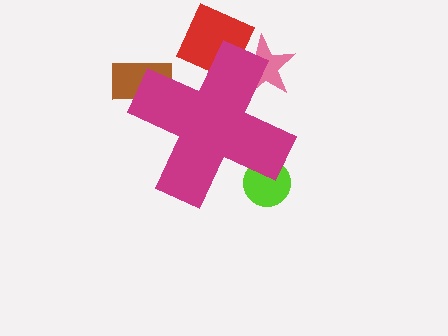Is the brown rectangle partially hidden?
Yes, the brown rectangle is partially hidden behind the magenta cross.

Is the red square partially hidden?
Yes, the red square is partially hidden behind the magenta cross.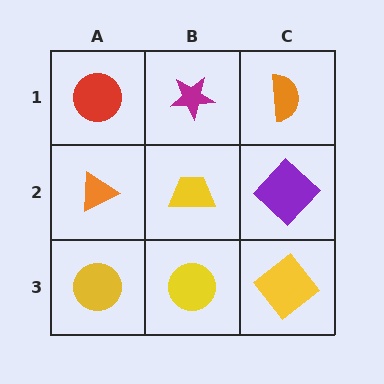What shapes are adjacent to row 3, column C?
A purple diamond (row 2, column C), a yellow circle (row 3, column B).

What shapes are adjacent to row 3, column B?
A yellow trapezoid (row 2, column B), a yellow circle (row 3, column A), a yellow diamond (row 3, column C).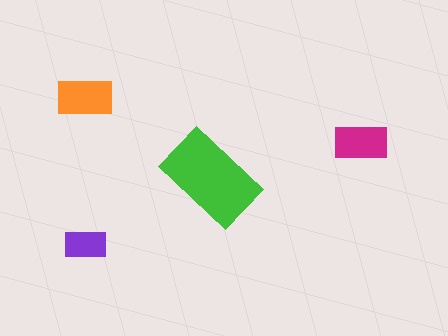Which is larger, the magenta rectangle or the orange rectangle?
The orange one.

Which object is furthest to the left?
The orange rectangle is leftmost.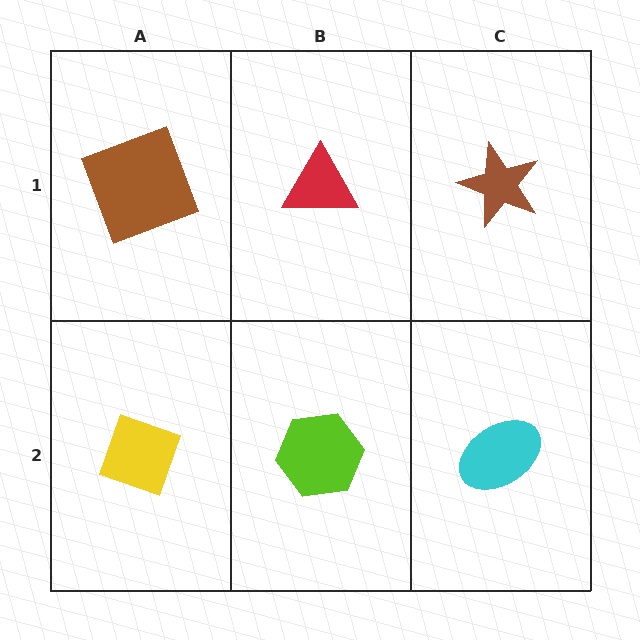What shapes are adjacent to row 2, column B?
A red triangle (row 1, column B), a yellow diamond (row 2, column A), a cyan ellipse (row 2, column C).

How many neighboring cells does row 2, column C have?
2.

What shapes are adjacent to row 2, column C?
A brown star (row 1, column C), a lime hexagon (row 2, column B).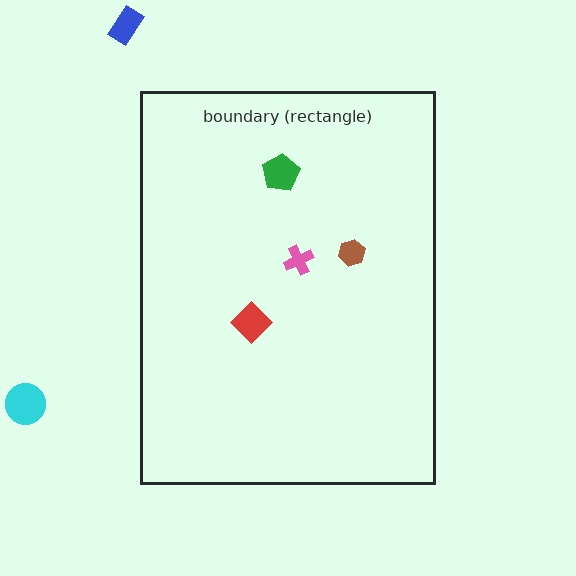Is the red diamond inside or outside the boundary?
Inside.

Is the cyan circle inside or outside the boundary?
Outside.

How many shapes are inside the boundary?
4 inside, 2 outside.